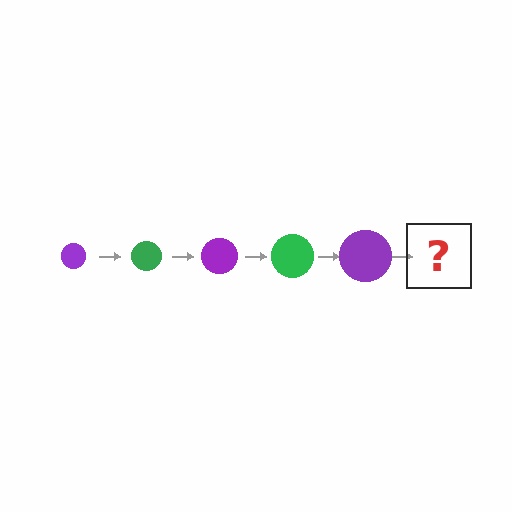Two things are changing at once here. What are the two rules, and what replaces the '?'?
The two rules are that the circle grows larger each step and the color cycles through purple and green. The '?' should be a green circle, larger than the previous one.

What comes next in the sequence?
The next element should be a green circle, larger than the previous one.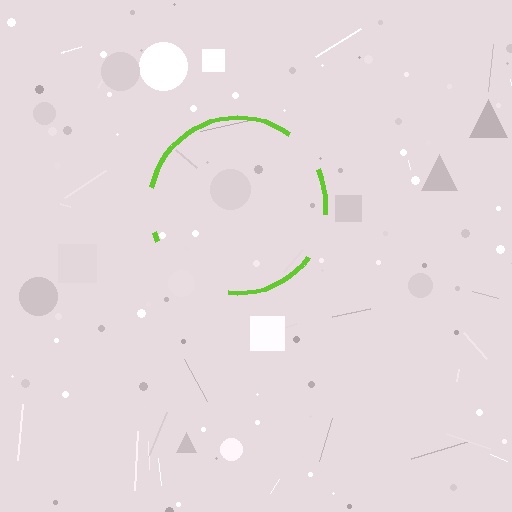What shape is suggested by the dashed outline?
The dashed outline suggests a circle.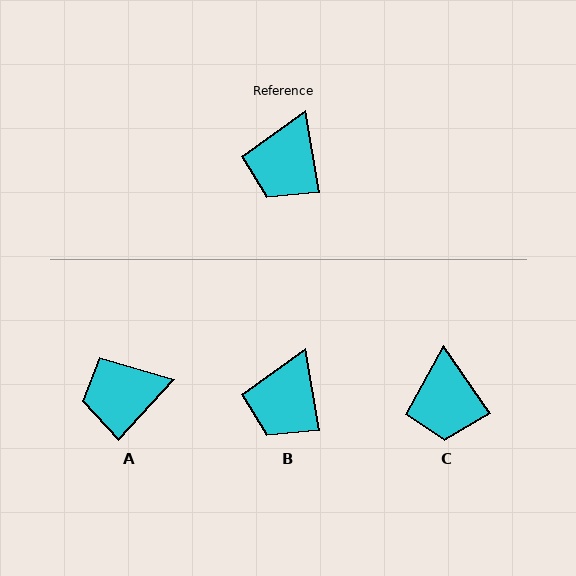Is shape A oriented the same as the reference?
No, it is off by about 52 degrees.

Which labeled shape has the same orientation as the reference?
B.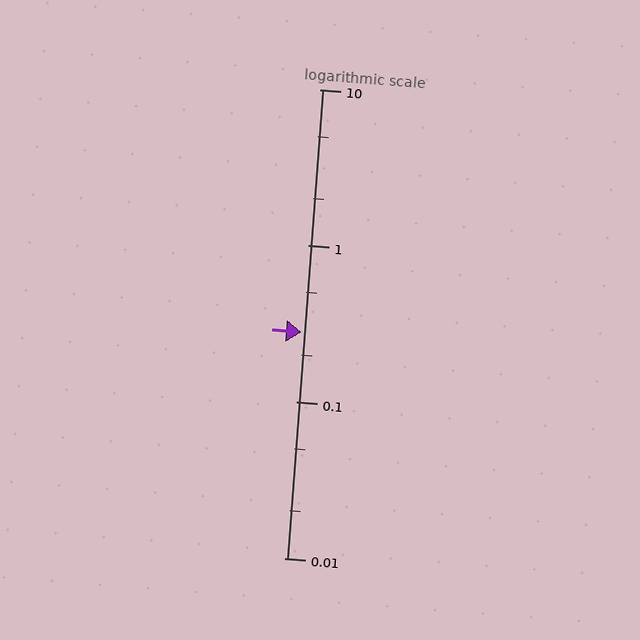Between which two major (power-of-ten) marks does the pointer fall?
The pointer is between 0.1 and 1.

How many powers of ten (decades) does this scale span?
The scale spans 3 decades, from 0.01 to 10.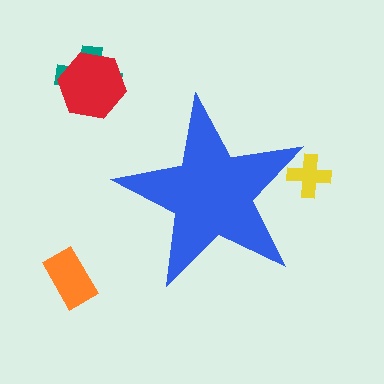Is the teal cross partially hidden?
No, the teal cross is fully visible.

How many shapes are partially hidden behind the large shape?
1 shape is partially hidden.